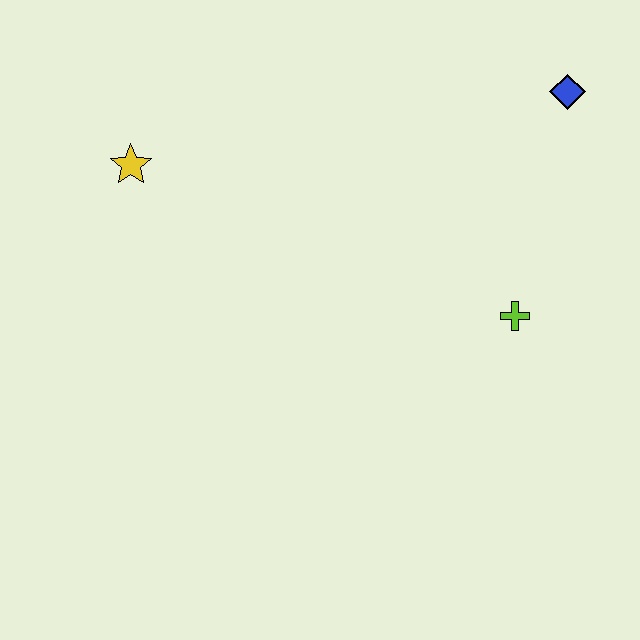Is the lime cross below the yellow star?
Yes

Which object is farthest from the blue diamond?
The yellow star is farthest from the blue diamond.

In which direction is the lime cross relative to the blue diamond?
The lime cross is below the blue diamond.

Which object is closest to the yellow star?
The lime cross is closest to the yellow star.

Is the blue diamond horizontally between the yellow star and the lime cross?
No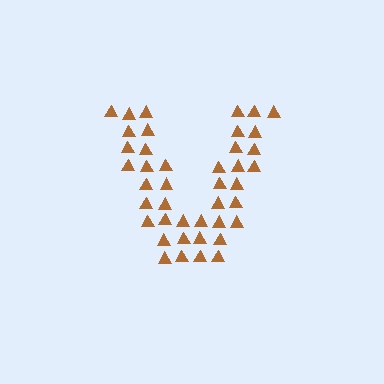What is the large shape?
The large shape is the letter V.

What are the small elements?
The small elements are triangles.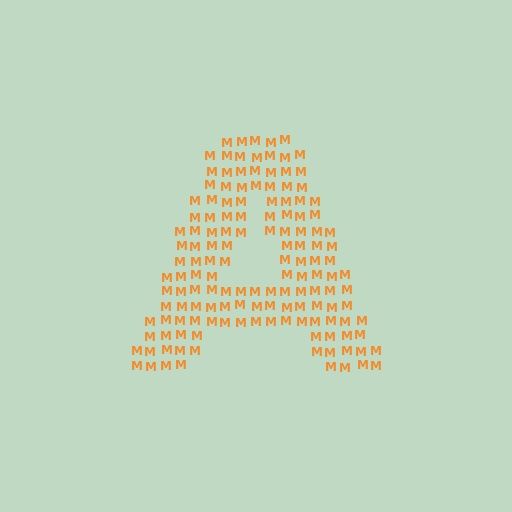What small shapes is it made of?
It is made of small letter M's.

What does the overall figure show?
The overall figure shows the letter A.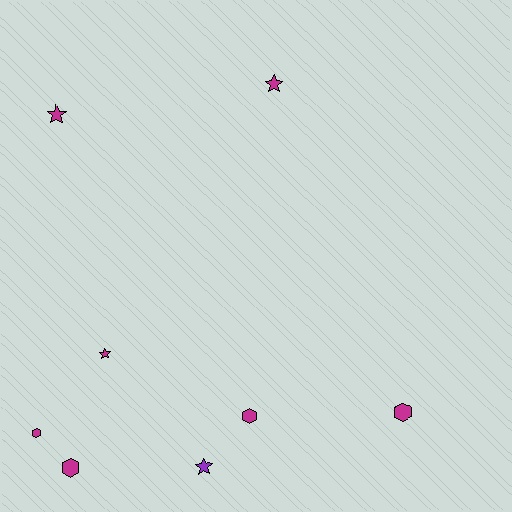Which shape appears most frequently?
Star, with 4 objects.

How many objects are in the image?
There are 8 objects.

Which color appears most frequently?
Magenta, with 7 objects.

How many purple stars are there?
There is 1 purple star.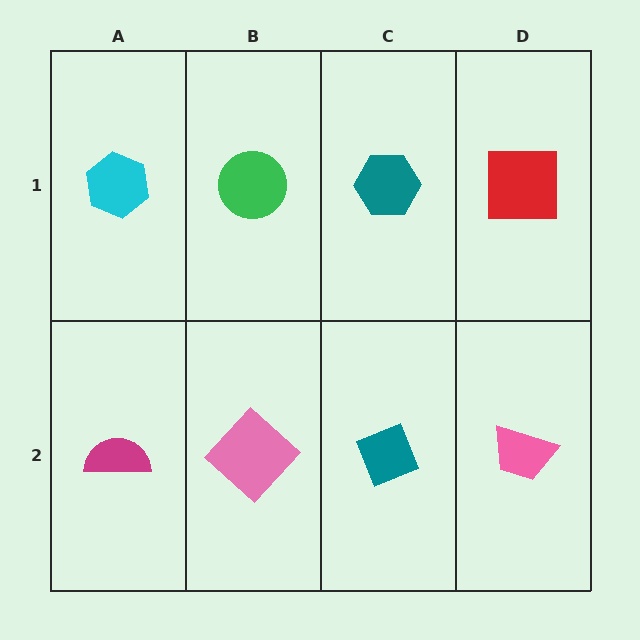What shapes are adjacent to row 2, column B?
A green circle (row 1, column B), a magenta semicircle (row 2, column A), a teal diamond (row 2, column C).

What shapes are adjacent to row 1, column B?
A pink diamond (row 2, column B), a cyan hexagon (row 1, column A), a teal hexagon (row 1, column C).